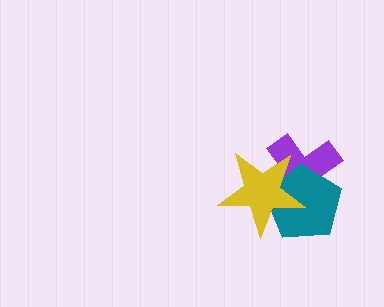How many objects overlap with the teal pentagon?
2 objects overlap with the teal pentagon.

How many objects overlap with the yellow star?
2 objects overlap with the yellow star.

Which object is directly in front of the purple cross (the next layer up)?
The teal pentagon is directly in front of the purple cross.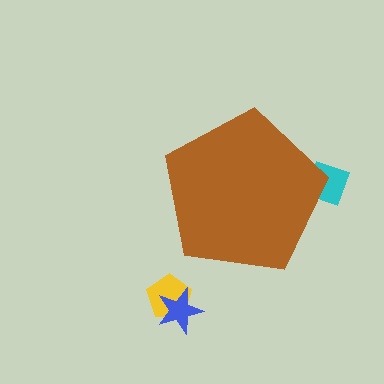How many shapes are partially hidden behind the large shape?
1 shape is partially hidden.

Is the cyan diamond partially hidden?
Yes, the cyan diamond is partially hidden behind the brown pentagon.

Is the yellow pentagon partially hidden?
No, the yellow pentagon is fully visible.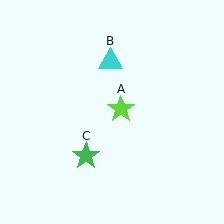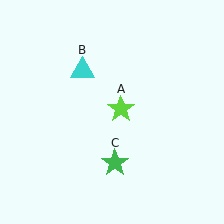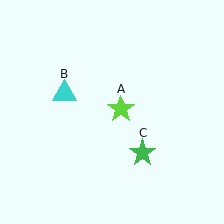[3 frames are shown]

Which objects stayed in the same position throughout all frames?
Lime star (object A) remained stationary.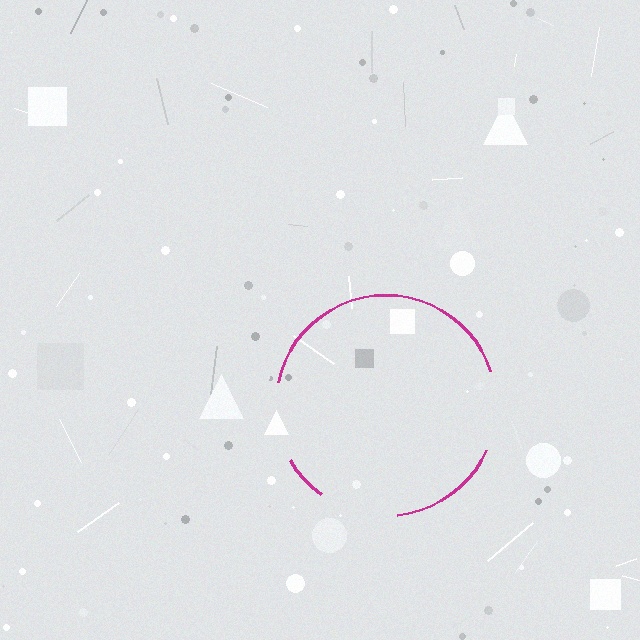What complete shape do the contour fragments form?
The contour fragments form a circle.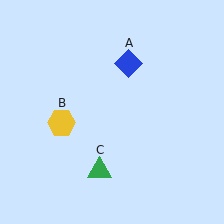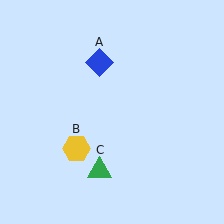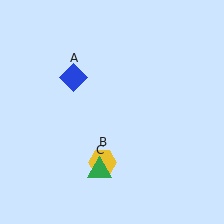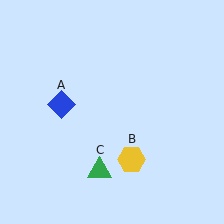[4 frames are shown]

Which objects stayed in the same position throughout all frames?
Green triangle (object C) remained stationary.